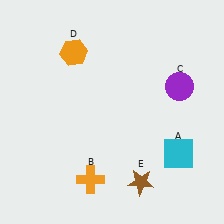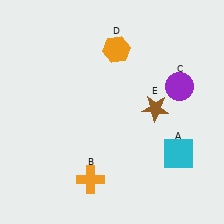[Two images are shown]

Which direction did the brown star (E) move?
The brown star (E) moved up.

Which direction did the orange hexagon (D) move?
The orange hexagon (D) moved right.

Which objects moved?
The objects that moved are: the orange hexagon (D), the brown star (E).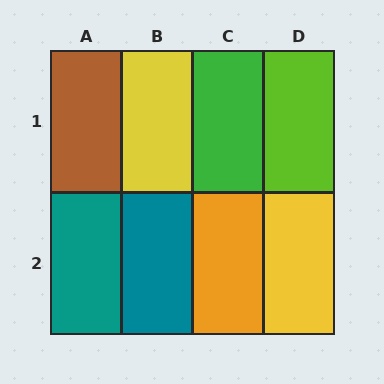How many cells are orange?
1 cell is orange.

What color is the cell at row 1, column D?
Lime.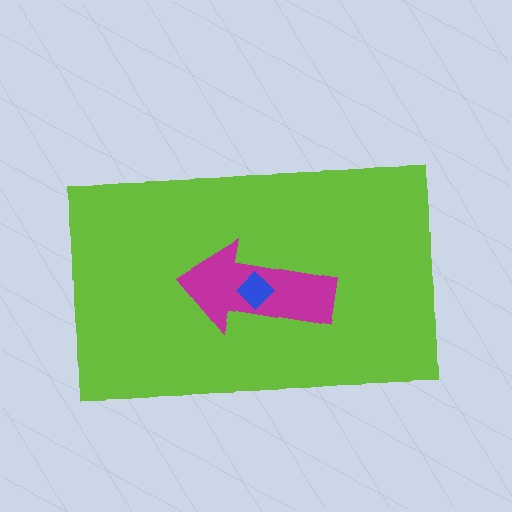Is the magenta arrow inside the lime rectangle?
Yes.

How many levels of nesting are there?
3.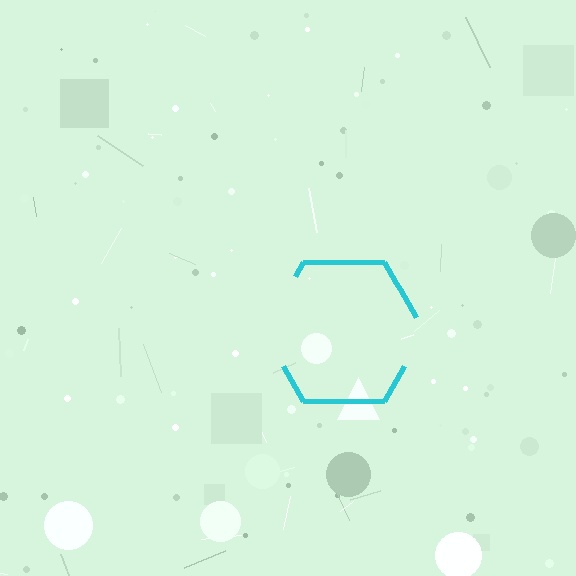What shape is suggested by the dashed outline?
The dashed outline suggests a hexagon.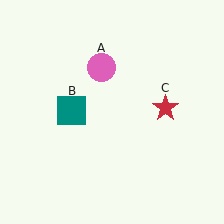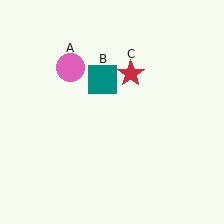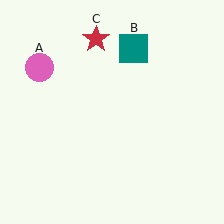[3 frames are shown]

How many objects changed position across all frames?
3 objects changed position: pink circle (object A), teal square (object B), red star (object C).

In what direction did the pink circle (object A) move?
The pink circle (object A) moved left.